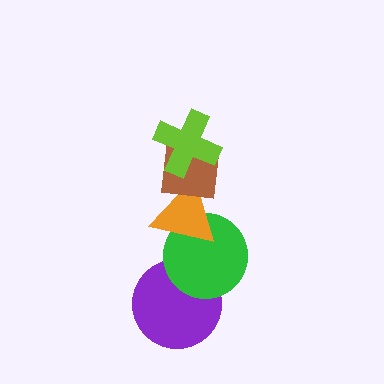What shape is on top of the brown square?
The lime cross is on top of the brown square.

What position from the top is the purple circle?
The purple circle is 5th from the top.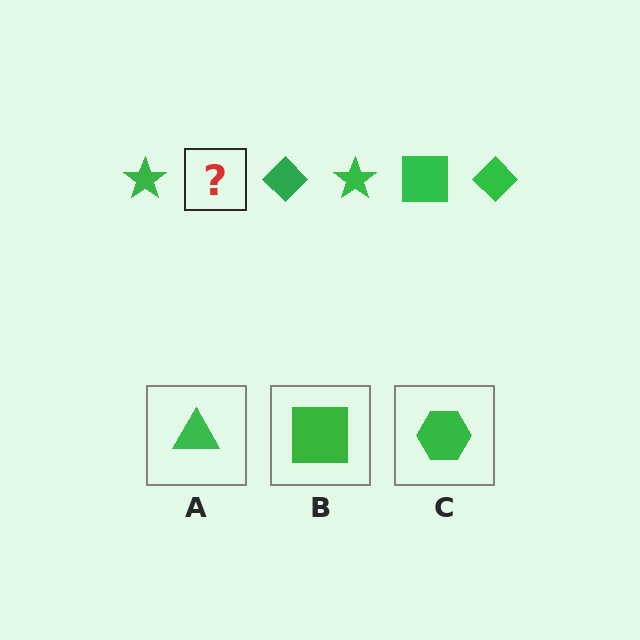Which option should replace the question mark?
Option B.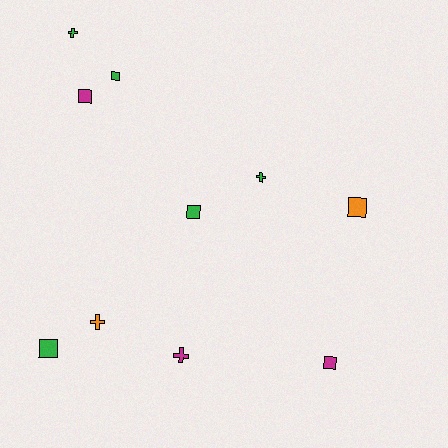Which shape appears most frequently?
Square, with 6 objects.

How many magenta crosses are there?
There is 1 magenta cross.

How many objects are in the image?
There are 10 objects.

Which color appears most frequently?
Green, with 5 objects.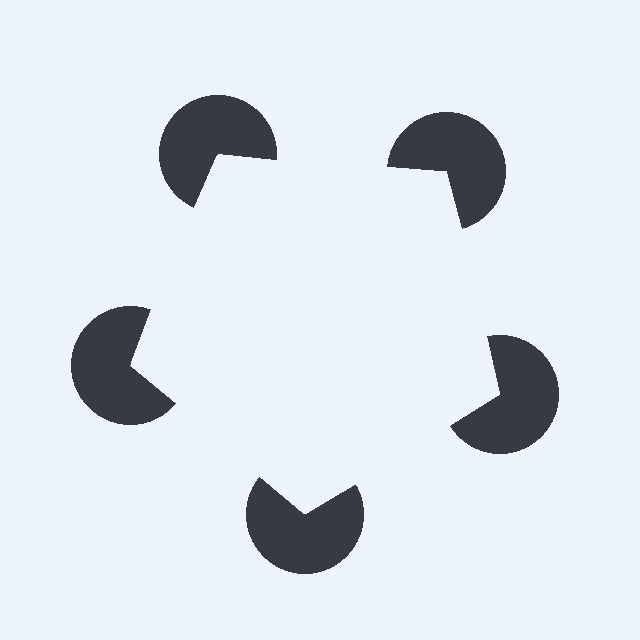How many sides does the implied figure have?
5 sides.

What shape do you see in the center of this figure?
An illusory pentagon — its edges are inferred from the aligned wedge cuts in the pac-man discs, not physically drawn.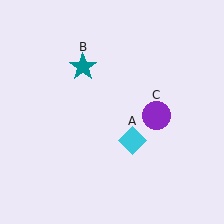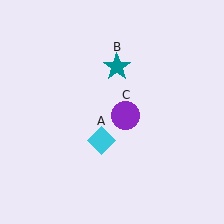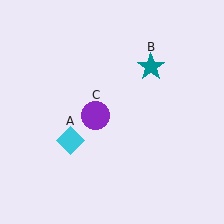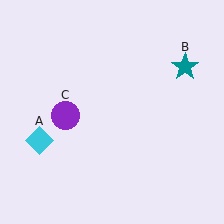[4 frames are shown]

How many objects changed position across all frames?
3 objects changed position: cyan diamond (object A), teal star (object B), purple circle (object C).